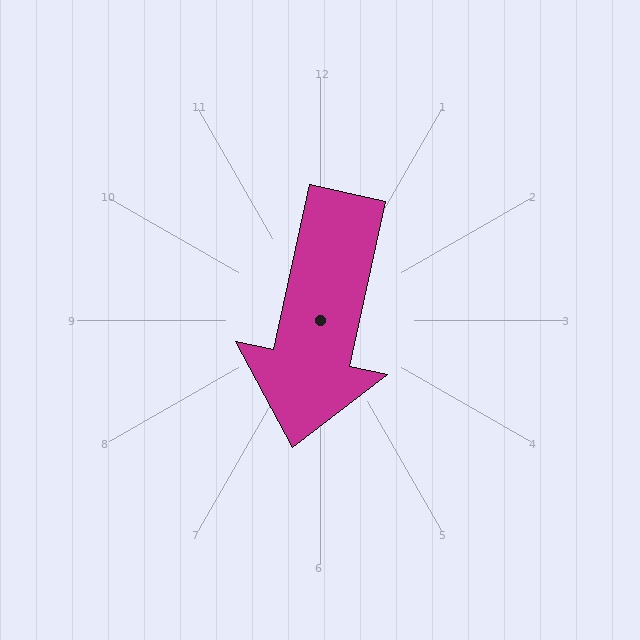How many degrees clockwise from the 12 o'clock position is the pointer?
Approximately 192 degrees.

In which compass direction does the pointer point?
South.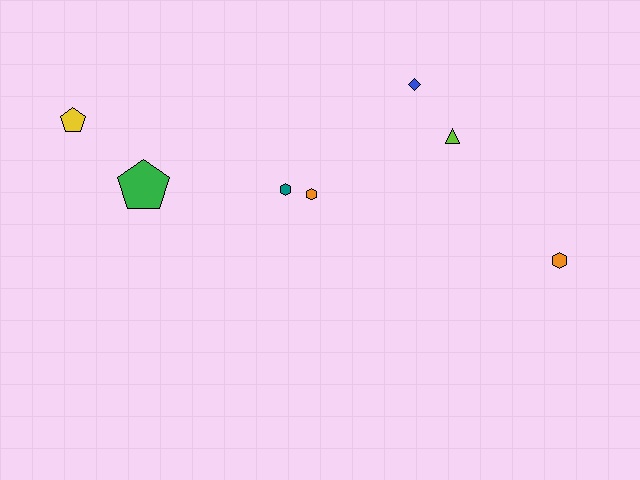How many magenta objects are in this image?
There are no magenta objects.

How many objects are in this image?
There are 7 objects.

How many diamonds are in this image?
There is 1 diamond.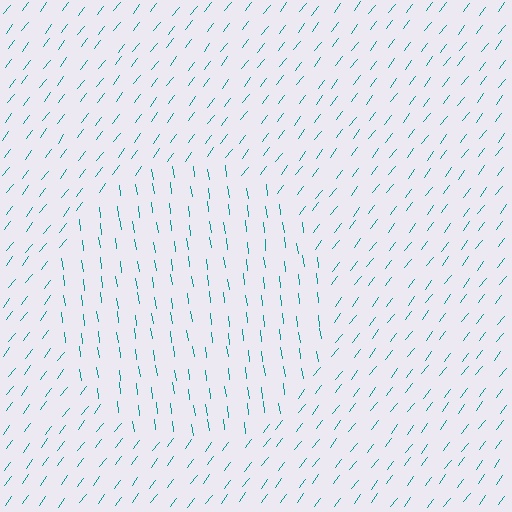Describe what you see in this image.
The image is filled with small teal line segments. A circle region in the image has lines oriented differently from the surrounding lines, creating a visible texture boundary.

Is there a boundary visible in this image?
Yes, there is a texture boundary formed by a change in line orientation.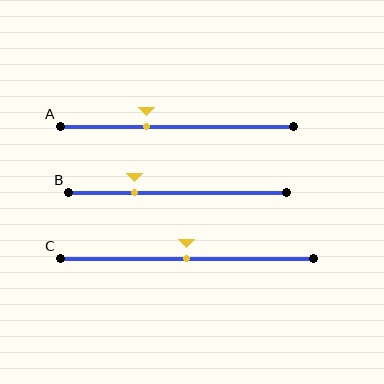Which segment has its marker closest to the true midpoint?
Segment C has its marker closest to the true midpoint.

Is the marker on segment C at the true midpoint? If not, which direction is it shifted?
Yes, the marker on segment C is at the true midpoint.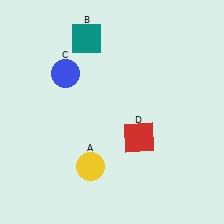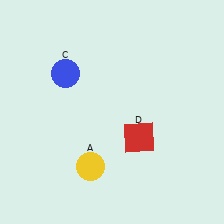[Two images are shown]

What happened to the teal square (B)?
The teal square (B) was removed in Image 2. It was in the top-left area of Image 1.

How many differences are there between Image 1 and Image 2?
There is 1 difference between the two images.